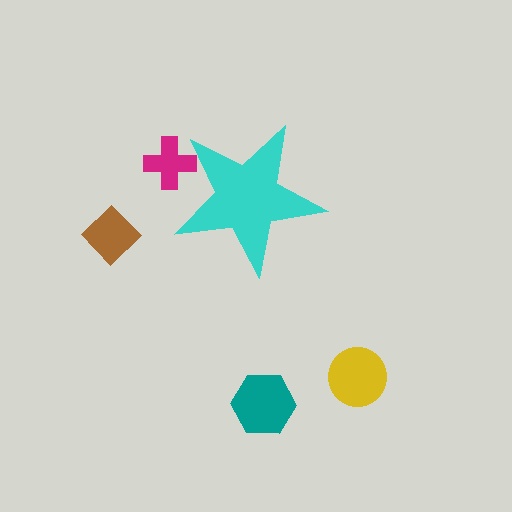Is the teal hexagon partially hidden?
No, the teal hexagon is fully visible.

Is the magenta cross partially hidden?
Yes, the magenta cross is partially hidden behind the cyan star.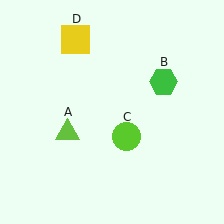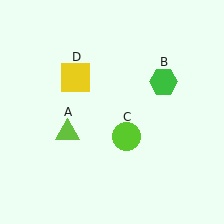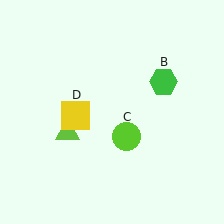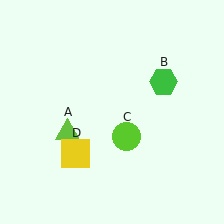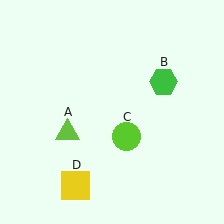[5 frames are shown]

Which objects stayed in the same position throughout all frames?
Lime triangle (object A) and green hexagon (object B) and lime circle (object C) remained stationary.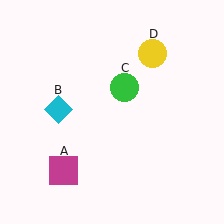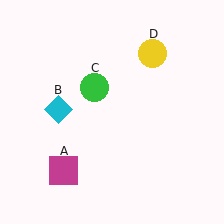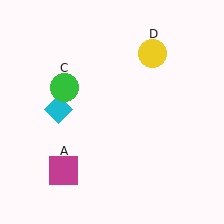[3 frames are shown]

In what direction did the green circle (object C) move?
The green circle (object C) moved left.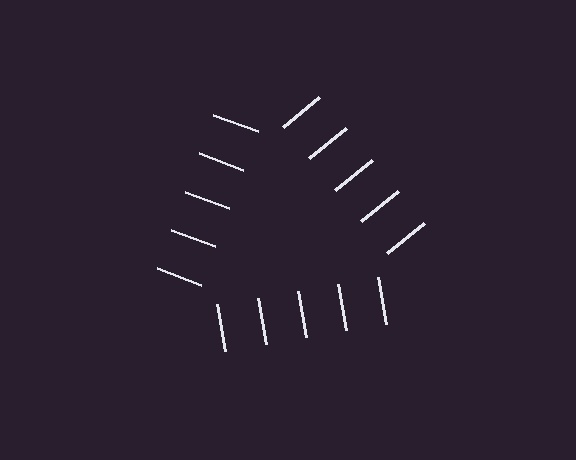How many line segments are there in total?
15 — 5 along each of the 3 edges.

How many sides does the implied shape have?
3 sides — the line-ends trace a triangle.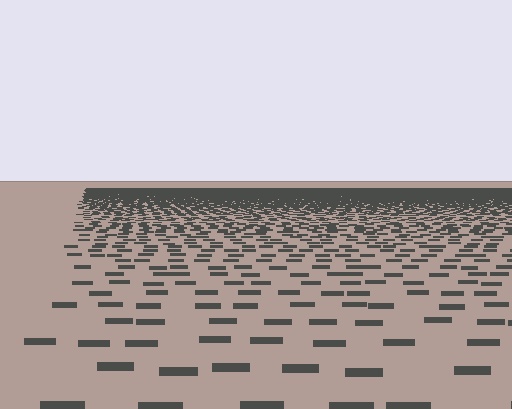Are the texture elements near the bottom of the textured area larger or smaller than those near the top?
Larger. Near the bottom, elements are closer to the viewer and appear at a bigger on-screen size.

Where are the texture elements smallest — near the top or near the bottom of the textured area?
Near the top.